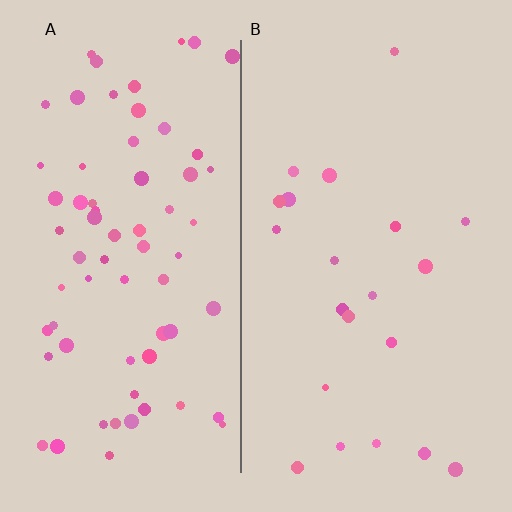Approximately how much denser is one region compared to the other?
Approximately 3.3× — region A over region B.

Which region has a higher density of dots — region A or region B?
A (the left).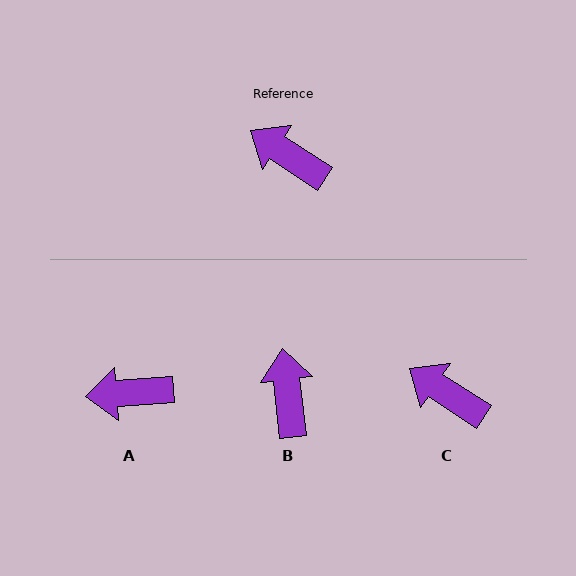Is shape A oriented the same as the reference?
No, it is off by about 37 degrees.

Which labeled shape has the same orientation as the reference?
C.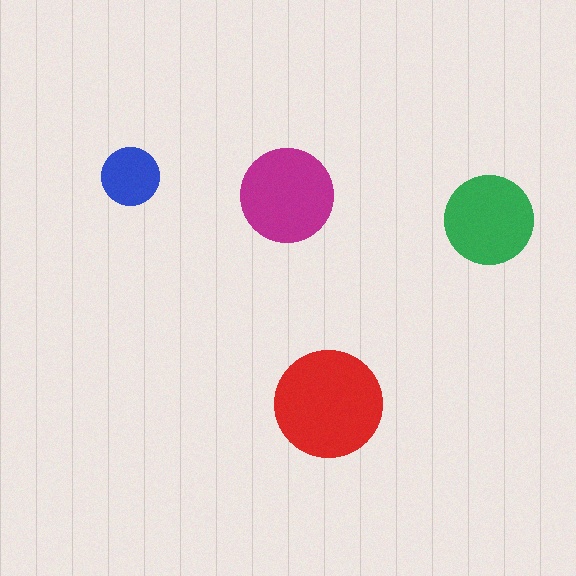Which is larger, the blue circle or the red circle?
The red one.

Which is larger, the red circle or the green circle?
The red one.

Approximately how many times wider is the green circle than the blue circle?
About 1.5 times wider.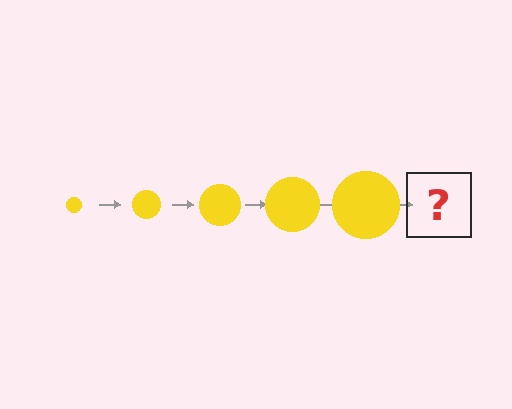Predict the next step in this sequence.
The next step is a yellow circle, larger than the previous one.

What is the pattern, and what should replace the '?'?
The pattern is that the circle gets progressively larger each step. The '?' should be a yellow circle, larger than the previous one.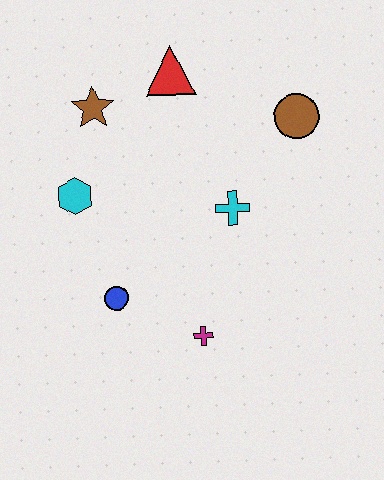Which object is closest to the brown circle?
The cyan cross is closest to the brown circle.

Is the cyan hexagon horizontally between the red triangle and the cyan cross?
No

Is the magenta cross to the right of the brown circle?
No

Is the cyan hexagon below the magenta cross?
No